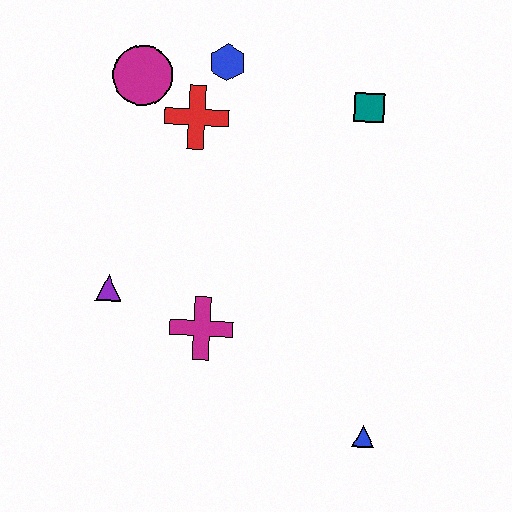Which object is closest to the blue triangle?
The magenta cross is closest to the blue triangle.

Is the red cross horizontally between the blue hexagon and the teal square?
No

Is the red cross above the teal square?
No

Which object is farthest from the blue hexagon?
The blue triangle is farthest from the blue hexagon.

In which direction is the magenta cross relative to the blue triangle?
The magenta cross is to the left of the blue triangle.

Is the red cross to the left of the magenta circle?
No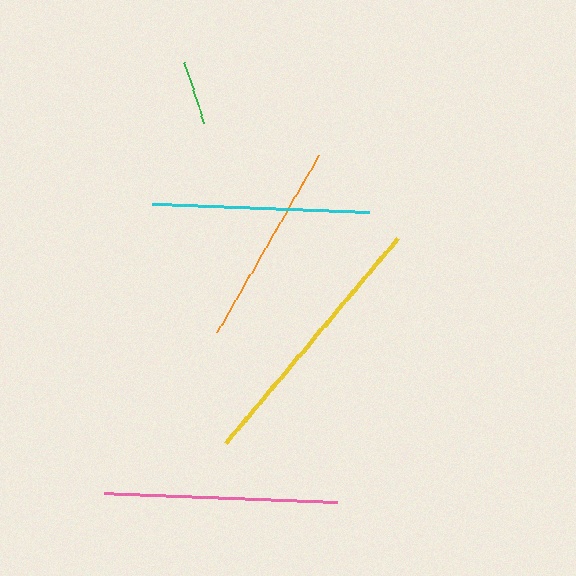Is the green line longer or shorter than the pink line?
The pink line is longer than the green line.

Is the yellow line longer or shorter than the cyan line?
The yellow line is longer than the cyan line.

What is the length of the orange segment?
The orange segment is approximately 204 pixels long.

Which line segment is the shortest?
The green line is the shortest at approximately 64 pixels.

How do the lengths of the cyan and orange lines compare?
The cyan and orange lines are approximately the same length.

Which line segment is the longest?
The yellow line is the longest at approximately 267 pixels.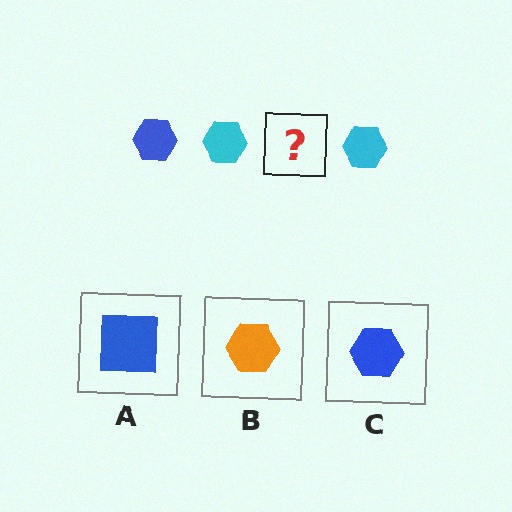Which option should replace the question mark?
Option C.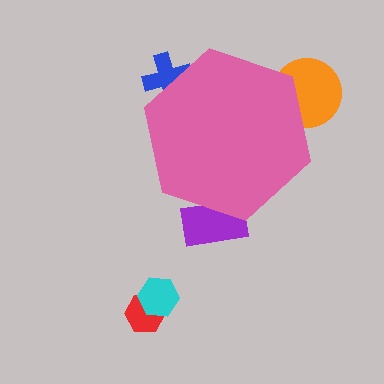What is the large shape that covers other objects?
A pink hexagon.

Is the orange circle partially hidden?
Yes, the orange circle is partially hidden behind the pink hexagon.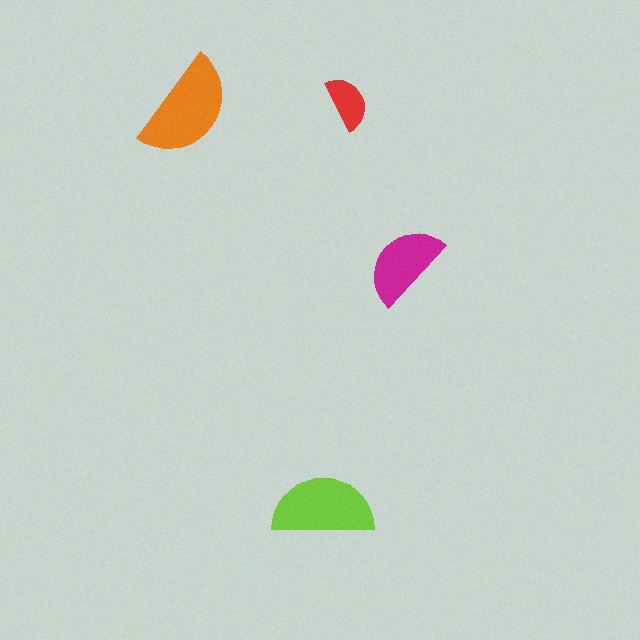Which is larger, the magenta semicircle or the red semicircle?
The magenta one.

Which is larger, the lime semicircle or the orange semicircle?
The orange one.